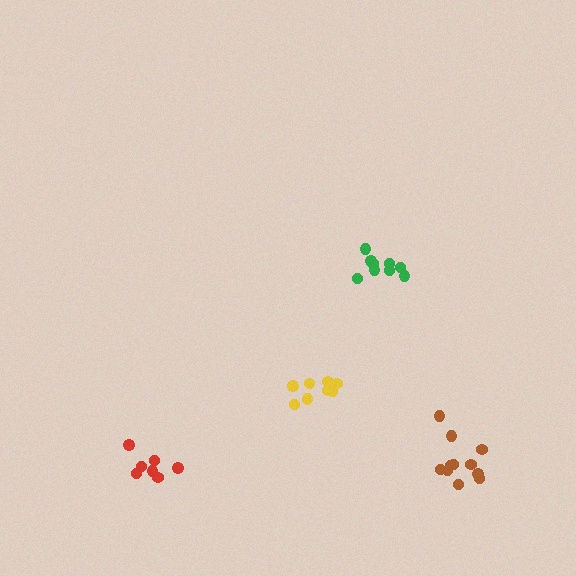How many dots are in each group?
Group 1: 8 dots, Group 2: 7 dots, Group 3: 9 dots, Group 4: 11 dots (35 total).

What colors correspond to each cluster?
The clusters are colored: yellow, red, green, brown.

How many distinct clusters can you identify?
There are 4 distinct clusters.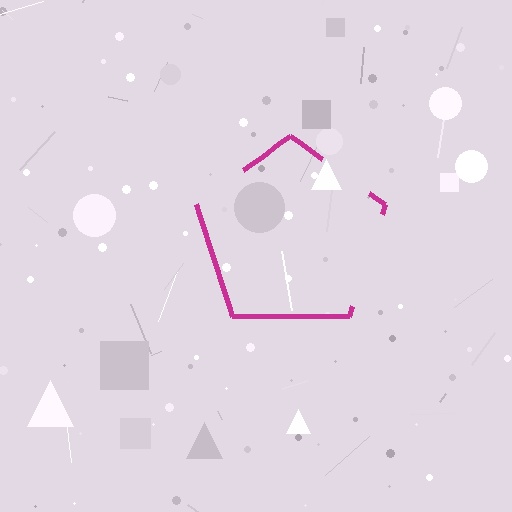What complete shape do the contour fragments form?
The contour fragments form a pentagon.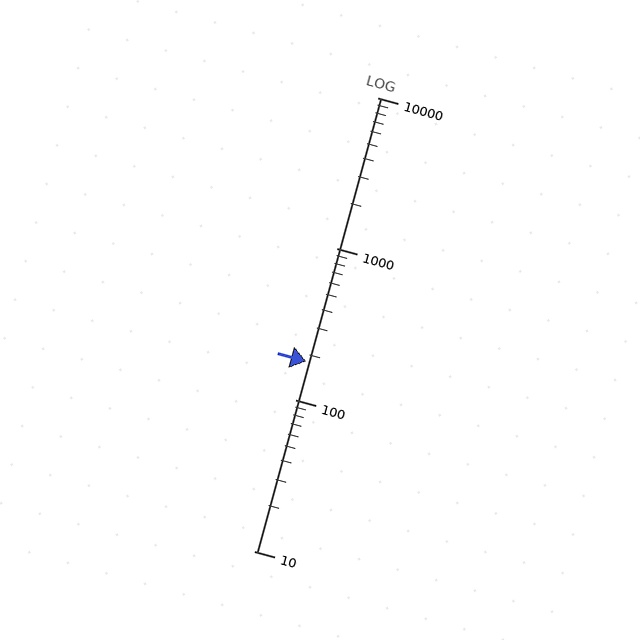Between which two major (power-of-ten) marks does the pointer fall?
The pointer is between 100 and 1000.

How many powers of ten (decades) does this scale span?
The scale spans 3 decades, from 10 to 10000.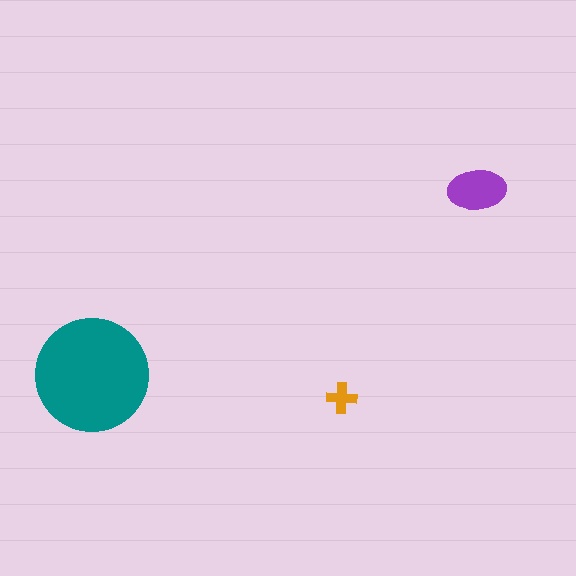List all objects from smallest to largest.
The orange cross, the purple ellipse, the teal circle.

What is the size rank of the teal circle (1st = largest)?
1st.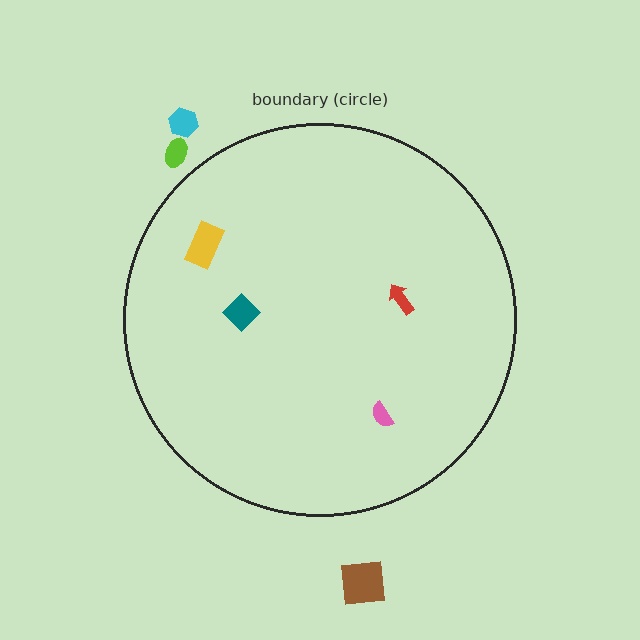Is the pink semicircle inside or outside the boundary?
Inside.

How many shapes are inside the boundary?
4 inside, 3 outside.